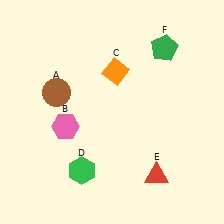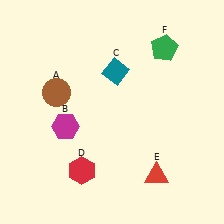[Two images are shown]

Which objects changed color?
B changed from pink to magenta. C changed from orange to teal. D changed from green to red.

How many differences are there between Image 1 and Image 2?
There are 3 differences between the two images.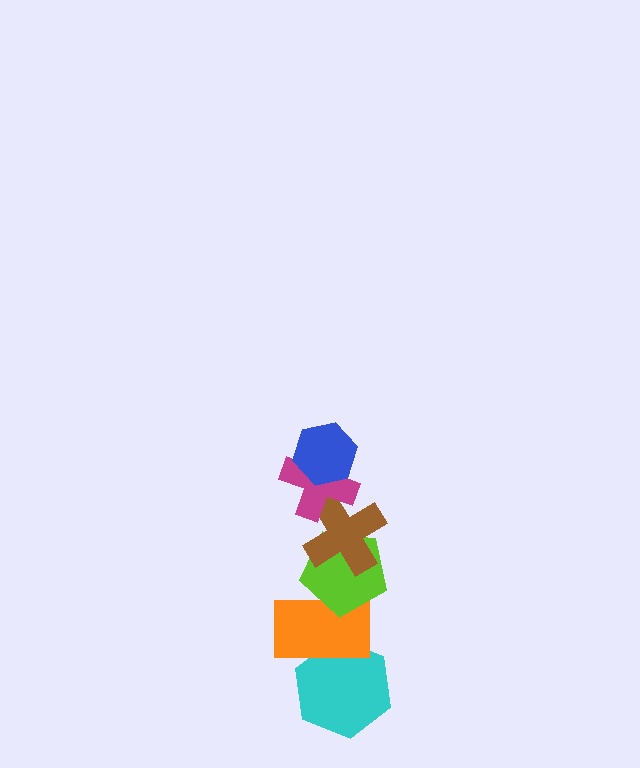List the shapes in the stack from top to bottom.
From top to bottom: the blue hexagon, the magenta cross, the brown cross, the lime pentagon, the orange rectangle, the cyan hexagon.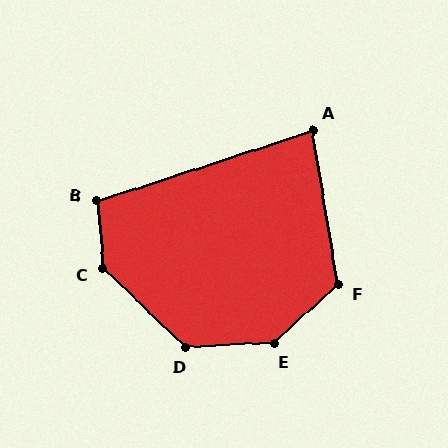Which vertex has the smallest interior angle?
A, at approximately 81 degrees.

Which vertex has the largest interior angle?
E, at approximately 140 degrees.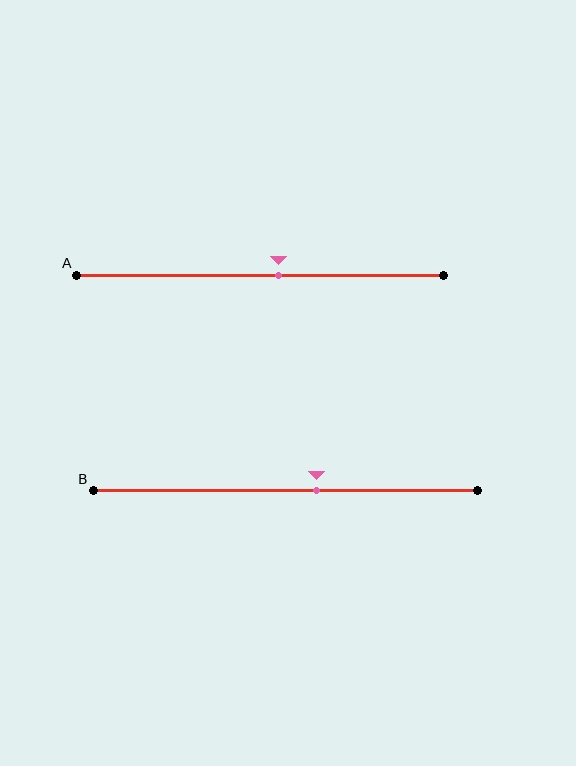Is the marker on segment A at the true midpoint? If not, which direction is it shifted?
No, the marker on segment A is shifted to the right by about 5% of the segment length.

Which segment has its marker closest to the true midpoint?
Segment A has its marker closest to the true midpoint.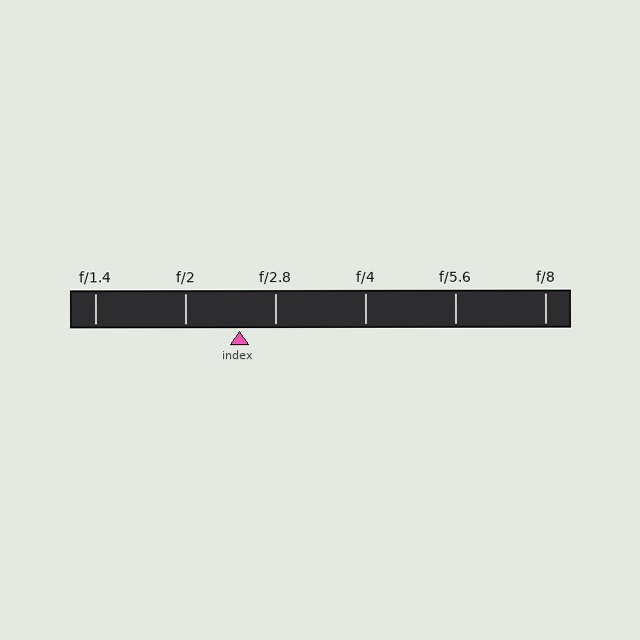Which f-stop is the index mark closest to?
The index mark is closest to f/2.8.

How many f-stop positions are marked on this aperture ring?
There are 6 f-stop positions marked.